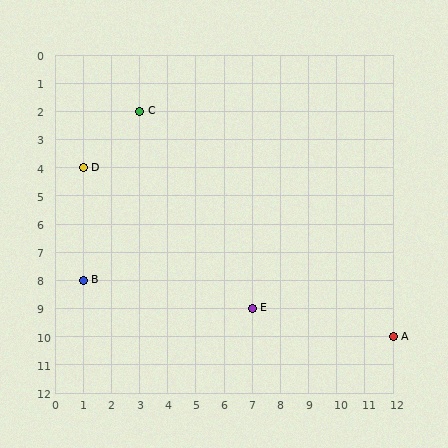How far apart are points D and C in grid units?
Points D and C are 2 columns and 2 rows apart (about 2.8 grid units diagonally).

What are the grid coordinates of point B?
Point B is at grid coordinates (1, 8).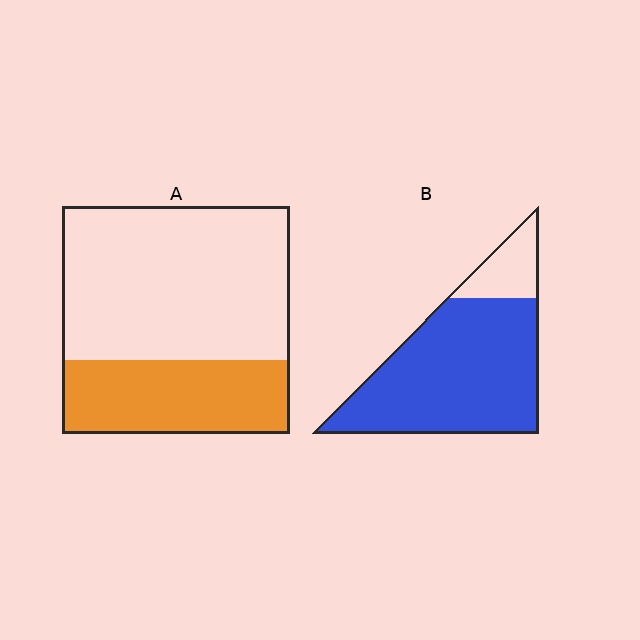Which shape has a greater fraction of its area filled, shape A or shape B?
Shape B.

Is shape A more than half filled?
No.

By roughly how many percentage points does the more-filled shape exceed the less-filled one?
By roughly 50 percentage points (B over A).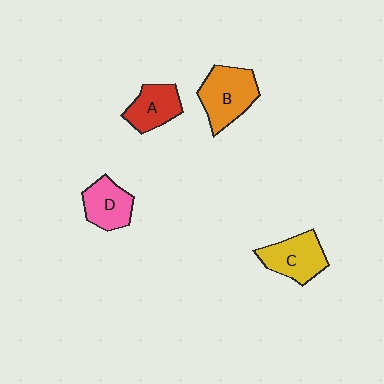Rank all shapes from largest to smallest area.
From largest to smallest: B (orange), C (yellow), D (pink), A (red).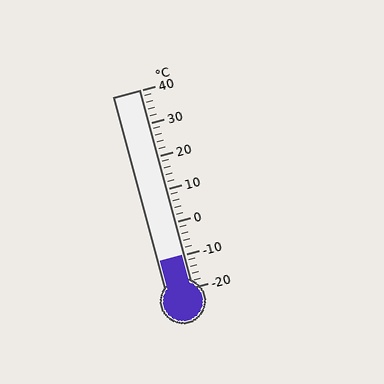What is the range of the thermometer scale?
The thermometer scale ranges from -20°C to 40°C.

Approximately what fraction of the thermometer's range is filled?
The thermometer is filled to approximately 15% of its range.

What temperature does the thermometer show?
The thermometer shows approximately -10°C.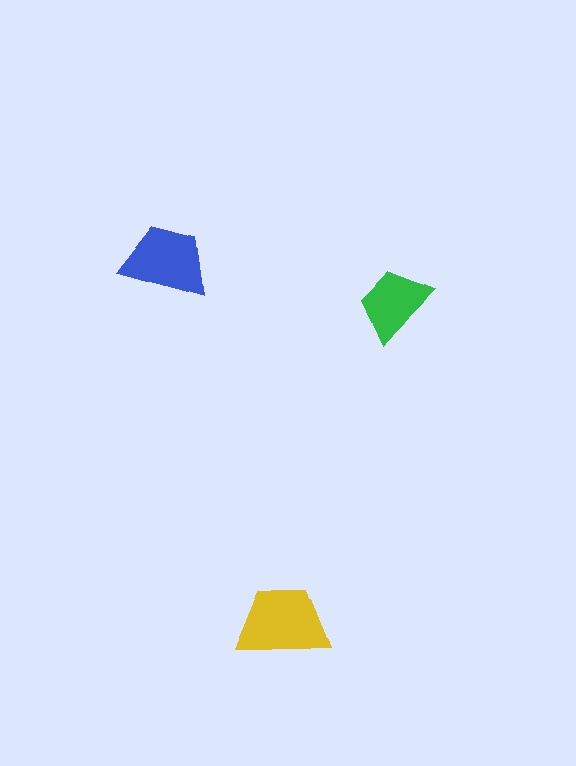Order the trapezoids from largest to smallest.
the yellow one, the blue one, the green one.